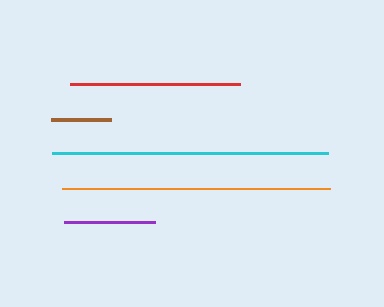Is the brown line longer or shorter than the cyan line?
The cyan line is longer than the brown line.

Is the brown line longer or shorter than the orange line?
The orange line is longer than the brown line.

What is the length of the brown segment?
The brown segment is approximately 60 pixels long.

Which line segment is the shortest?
The brown line is the shortest at approximately 60 pixels.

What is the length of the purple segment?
The purple segment is approximately 91 pixels long.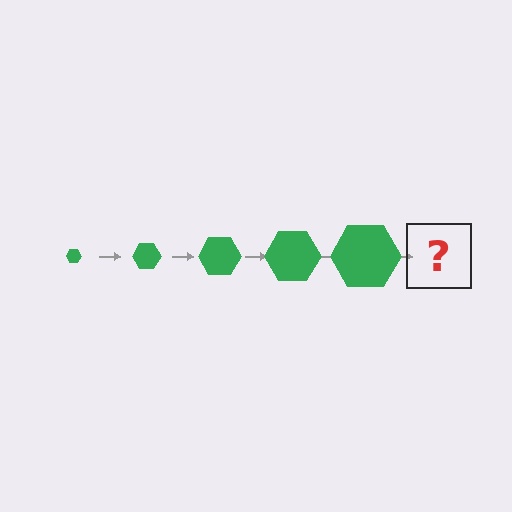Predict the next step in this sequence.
The next step is a green hexagon, larger than the previous one.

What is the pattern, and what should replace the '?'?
The pattern is that the hexagon gets progressively larger each step. The '?' should be a green hexagon, larger than the previous one.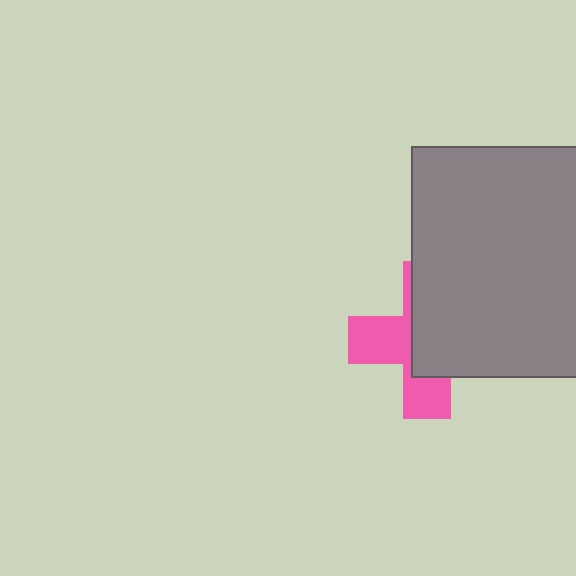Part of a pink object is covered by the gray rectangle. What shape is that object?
It is a cross.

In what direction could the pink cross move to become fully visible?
The pink cross could move left. That would shift it out from behind the gray rectangle entirely.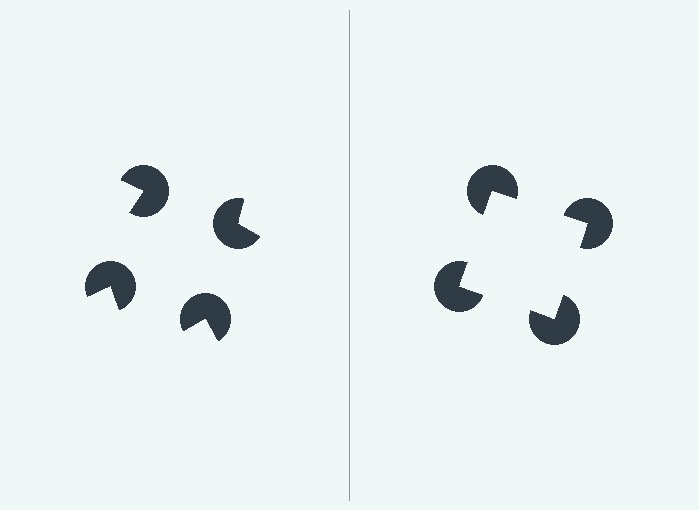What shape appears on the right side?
An illusory square.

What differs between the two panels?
The pac-man discs are positioned identically on both sides; only the wedge orientations differ. On the right they align to a square; on the left they are misaligned.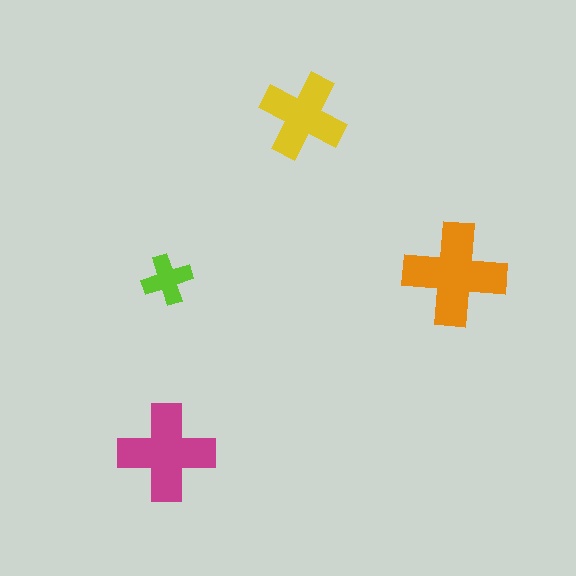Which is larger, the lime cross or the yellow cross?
The yellow one.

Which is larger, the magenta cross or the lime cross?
The magenta one.